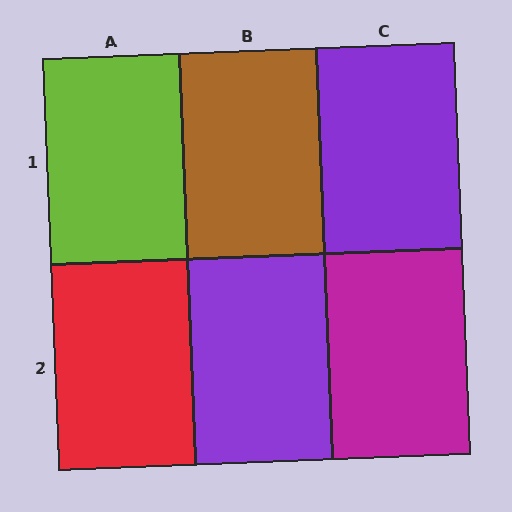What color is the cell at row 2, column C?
Magenta.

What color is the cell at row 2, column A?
Red.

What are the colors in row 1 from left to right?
Lime, brown, purple.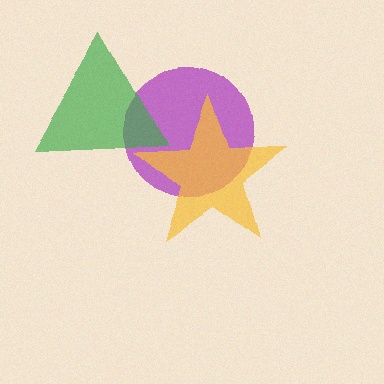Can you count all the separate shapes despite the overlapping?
Yes, there are 3 separate shapes.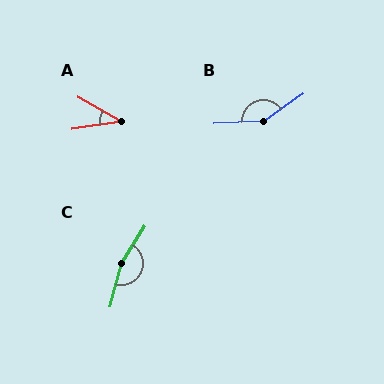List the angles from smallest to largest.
A (38°), B (148°), C (162°).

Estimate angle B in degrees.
Approximately 148 degrees.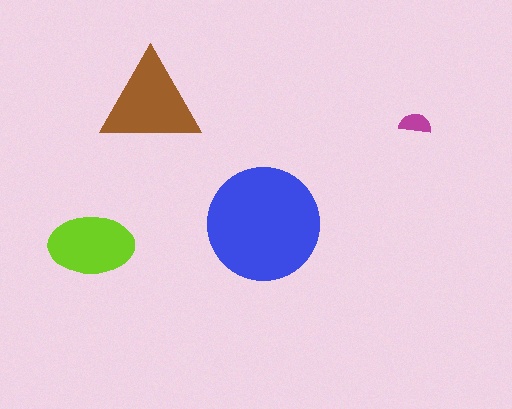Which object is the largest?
The blue circle.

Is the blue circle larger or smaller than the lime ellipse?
Larger.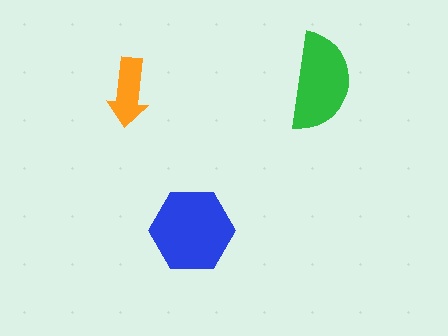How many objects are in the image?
There are 3 objects in the image.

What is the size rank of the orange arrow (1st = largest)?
3rd.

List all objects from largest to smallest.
The blue hexagon, the green semicircle, the orange arrow.